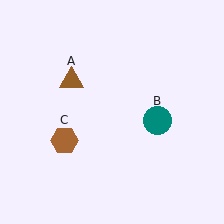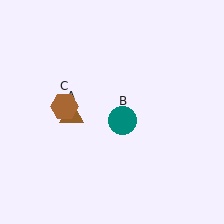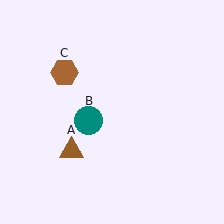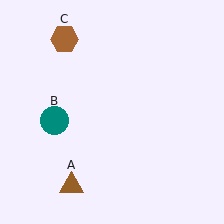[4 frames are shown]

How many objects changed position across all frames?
3 objects changed position: brown triangle (object A), teal circle (object B), brown hexagon (object C).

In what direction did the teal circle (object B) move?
The teal circle (object B) moved left.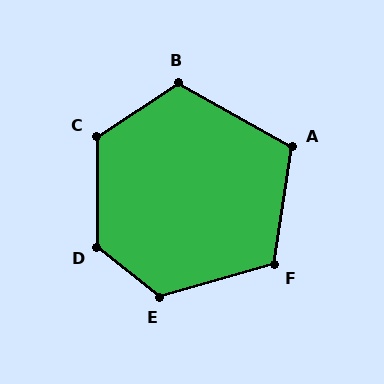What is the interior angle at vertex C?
Approximately 123 degrees (obtuse).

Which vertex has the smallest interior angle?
A, at approximately 111 degrees.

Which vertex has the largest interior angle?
D, at approximately 129 degrees.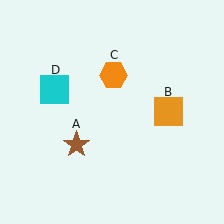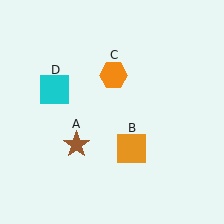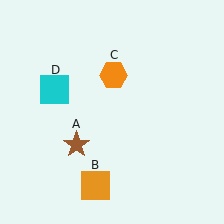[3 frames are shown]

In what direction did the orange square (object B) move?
The orange square (object B) moved down and to the left.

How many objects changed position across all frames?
1 object changed position: orange square (object B).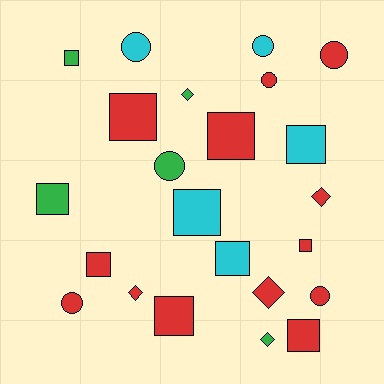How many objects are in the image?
There are 23 objects.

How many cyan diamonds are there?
There are no cyan diamonds.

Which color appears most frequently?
Red, with 13 objects.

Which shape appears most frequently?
Square, with 11 objects.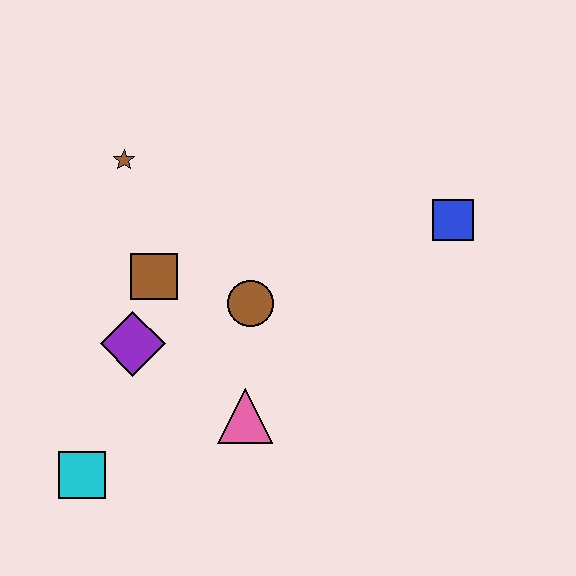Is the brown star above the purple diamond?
Yes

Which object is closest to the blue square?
The brown circle is closest to the blue square.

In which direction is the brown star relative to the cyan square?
The brown star is above the cyan square.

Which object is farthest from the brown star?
The blue square is farthest from the brown star.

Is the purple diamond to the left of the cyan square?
No